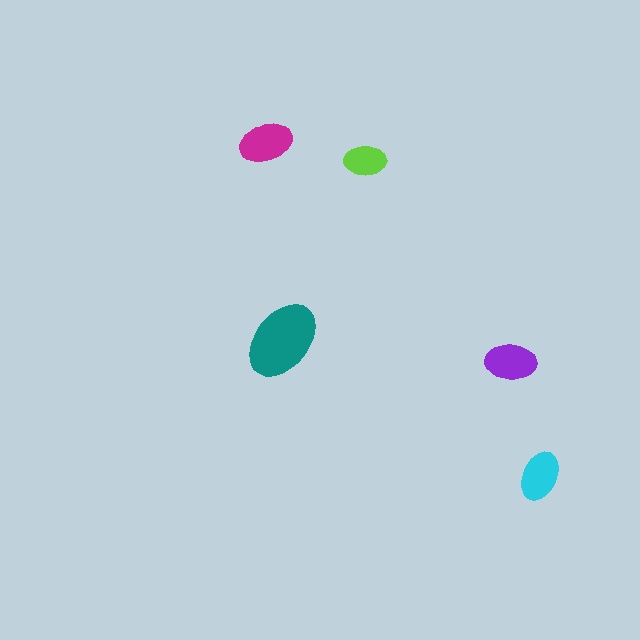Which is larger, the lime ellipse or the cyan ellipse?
The cyan one.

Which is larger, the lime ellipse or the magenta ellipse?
The magenta one.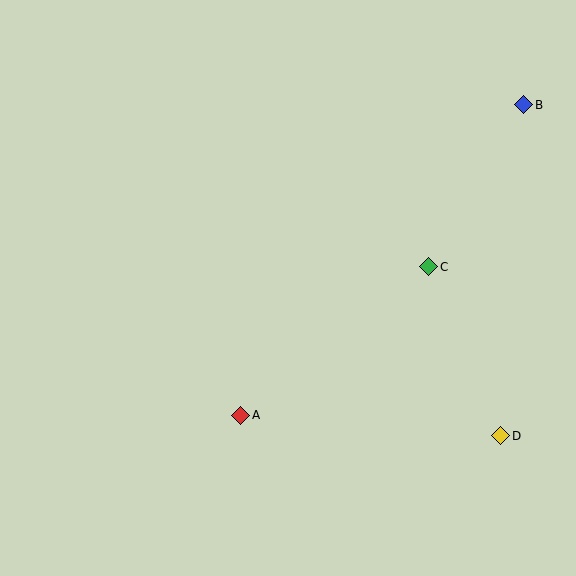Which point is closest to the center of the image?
Point A at (241, 415) is closest to the center.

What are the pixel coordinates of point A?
Point A is at (241, 415).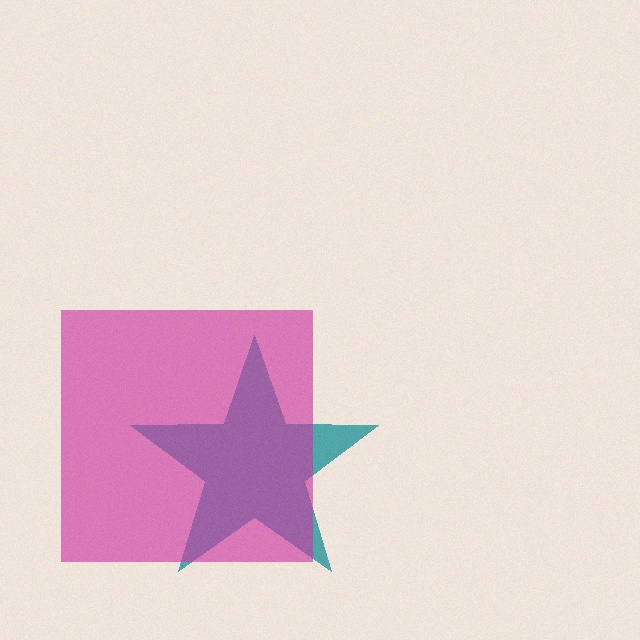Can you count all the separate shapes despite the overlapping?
Yes, there are 2 separate shapes.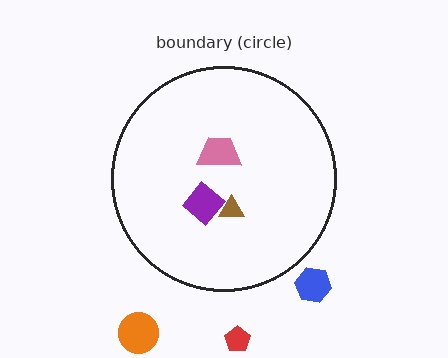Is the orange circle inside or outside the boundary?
Outside.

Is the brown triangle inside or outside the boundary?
Inside.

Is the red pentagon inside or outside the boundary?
Outside.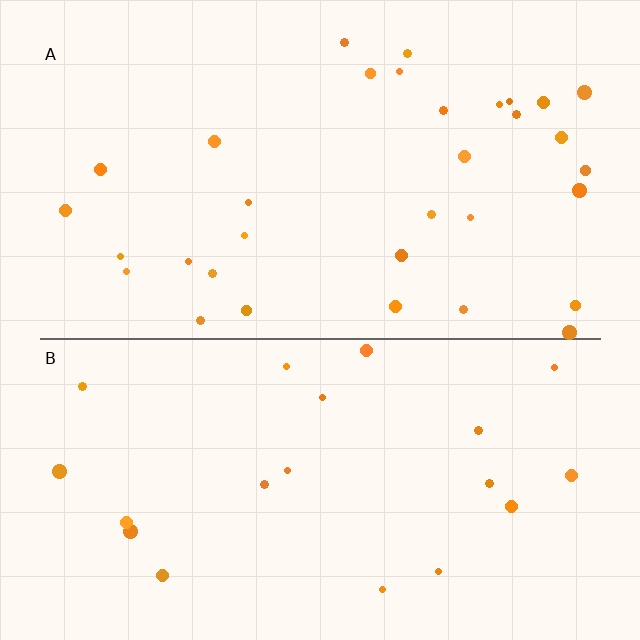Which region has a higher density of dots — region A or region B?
A (the top).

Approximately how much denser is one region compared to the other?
Approximately 1.6× — region A over region B.